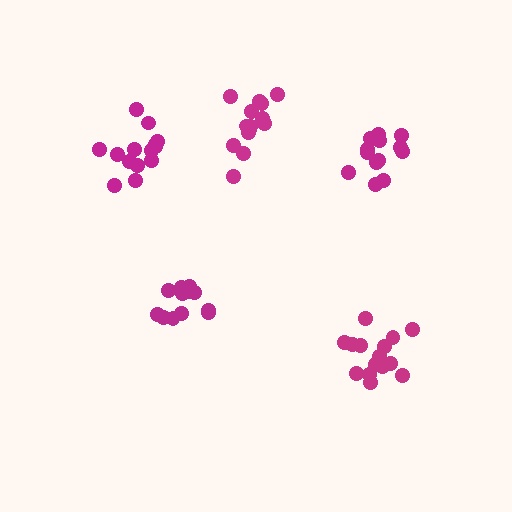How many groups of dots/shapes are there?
There are 5 groups.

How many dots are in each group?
Group 1: 14 dots, Group 2: 13 dots, Group 3: 13 dots, Group 4: 16 dots, Group 5: 14 dots (70 total).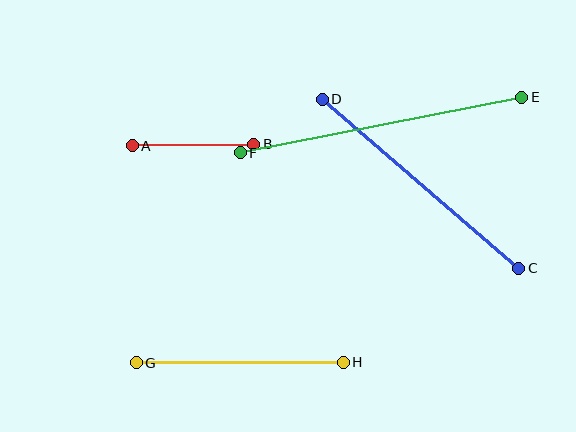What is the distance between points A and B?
The distance is approximately 122 pixels.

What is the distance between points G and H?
The distance is approximately 207 pixels.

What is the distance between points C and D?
The distance is approximately 259 pixels.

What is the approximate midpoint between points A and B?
The midpoint is at approximately (193, 145) pixels.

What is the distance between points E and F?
The distance is approximately 287 pixels.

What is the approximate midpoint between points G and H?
The midpoint is at approximately (240, 363) pixels.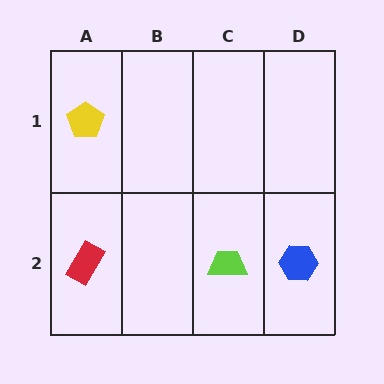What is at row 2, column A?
A red rectangle.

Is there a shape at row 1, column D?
No, that cell is empty.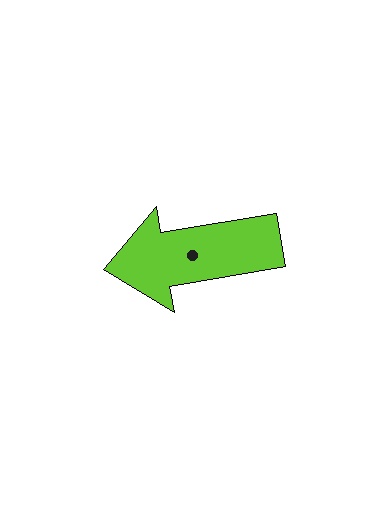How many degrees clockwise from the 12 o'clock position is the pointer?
Approximately 260 degrees.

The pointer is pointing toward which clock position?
Roughly 9 o'clock.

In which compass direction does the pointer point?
West.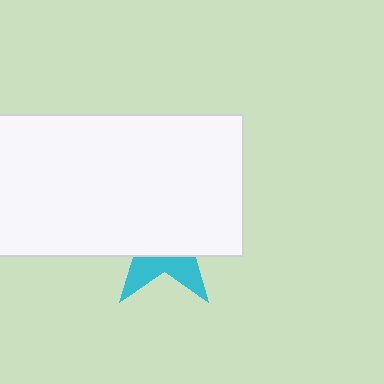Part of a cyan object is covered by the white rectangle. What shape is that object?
It is a star.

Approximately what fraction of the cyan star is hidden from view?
Roughly 70% of the cyan star is hidden behind the white rectangle.